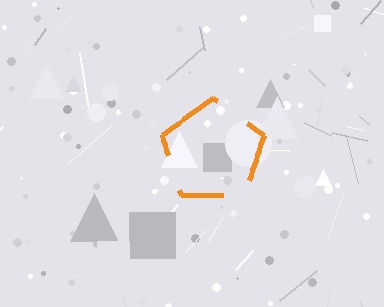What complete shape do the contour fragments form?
The contour fragments form a pentagon.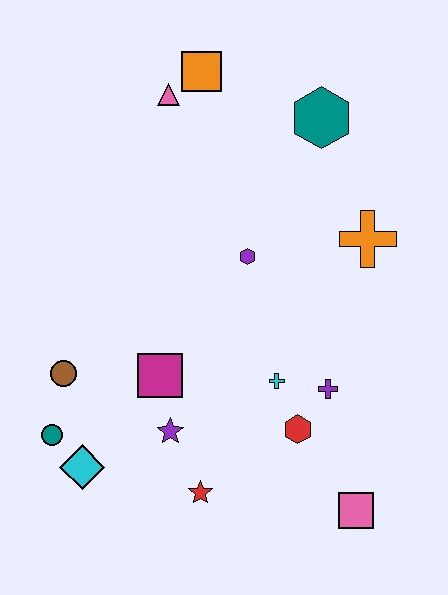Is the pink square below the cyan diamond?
Yes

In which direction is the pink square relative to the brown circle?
The pink square is to the right of the brown circle.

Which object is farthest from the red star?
The orange square is farthest from the red star.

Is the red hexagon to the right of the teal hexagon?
No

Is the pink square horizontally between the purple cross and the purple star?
No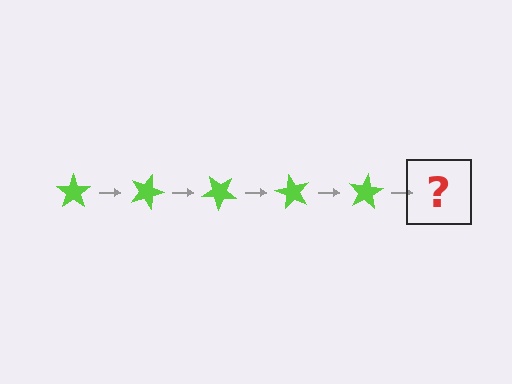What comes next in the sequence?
The next element should be a lime star rotated 100 degrees.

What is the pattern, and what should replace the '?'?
The pattern is that the star rotates 20 degrees each step. The '?' should be a lime star rotated 100 degrees.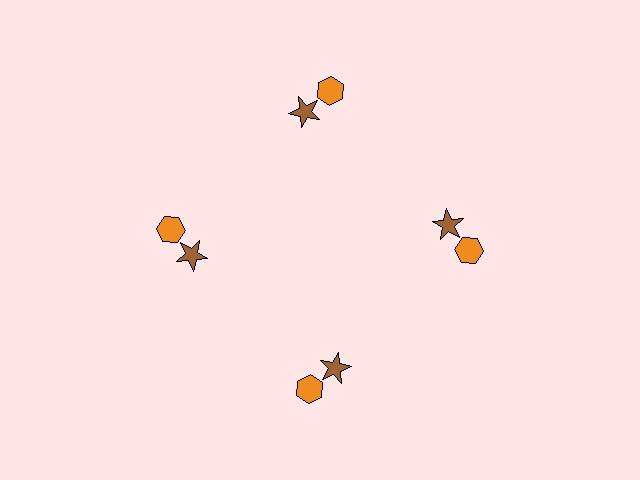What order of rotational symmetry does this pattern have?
This pattern has 4-fold rotational symmetry.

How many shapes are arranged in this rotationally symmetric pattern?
There are 8 shapes, arranged in 4 groups of 2.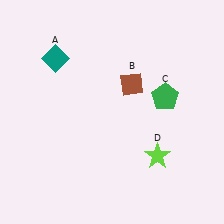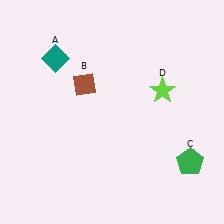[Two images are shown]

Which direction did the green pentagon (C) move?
The green pentagon (C) moved down.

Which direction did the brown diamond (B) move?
The brown diamond (B) moved left.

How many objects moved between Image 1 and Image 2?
3 objects moved between the two images.